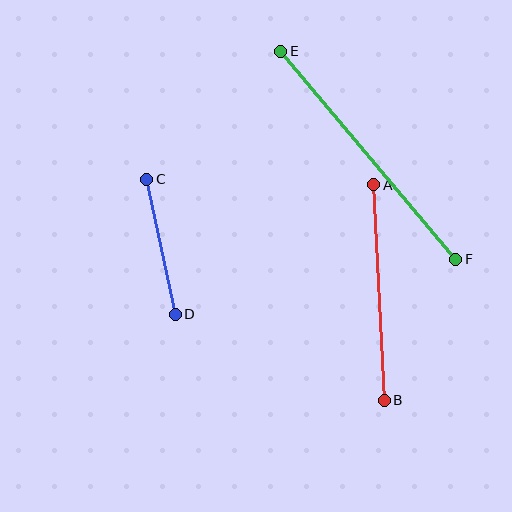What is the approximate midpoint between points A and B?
The midpoint is at approximately (379, 292) pixels.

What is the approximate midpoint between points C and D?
The midpoint is at approximately (161, 247) pixels.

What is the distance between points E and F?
The distance is approximately 272 pixels.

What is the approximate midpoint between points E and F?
The midpoint is at approximately (368, 155) pixels.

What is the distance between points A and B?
The distance is approximately 216 pixels.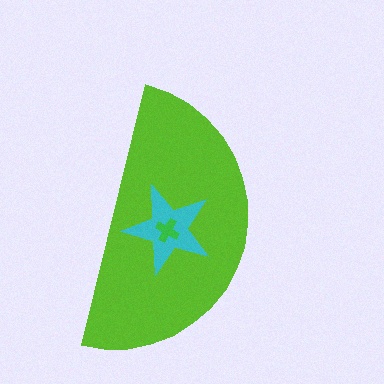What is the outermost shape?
The lime semicircle.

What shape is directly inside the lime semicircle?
The cyan star.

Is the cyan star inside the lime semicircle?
Yes.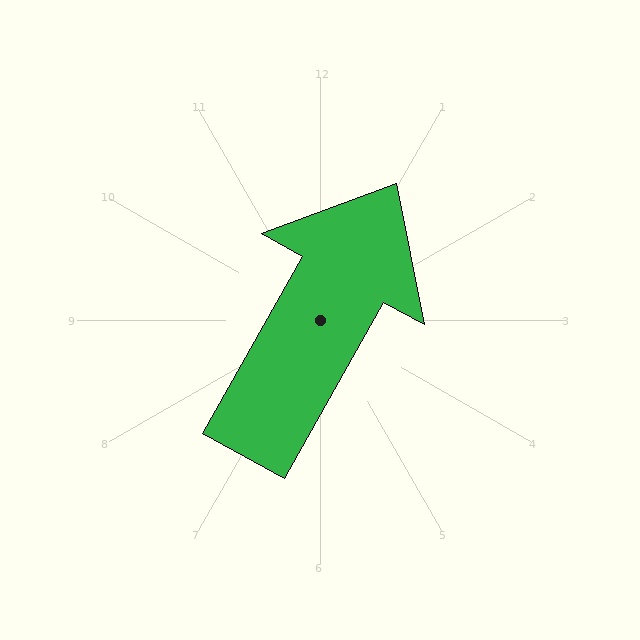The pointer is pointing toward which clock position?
Roughly 1 o'clock.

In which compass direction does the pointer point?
Northeast.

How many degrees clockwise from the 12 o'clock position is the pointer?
Approximately 29 degrees.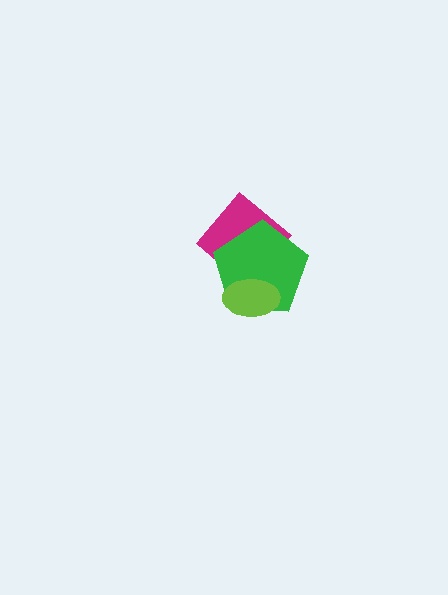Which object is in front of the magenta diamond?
The green pentagon is in front of the magenta diamond.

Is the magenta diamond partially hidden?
Yes, it is partially covered by another shape.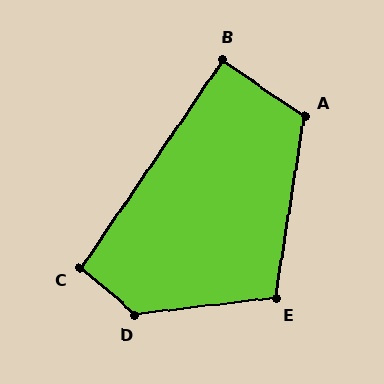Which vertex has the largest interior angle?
D, at approximately 133 degrees.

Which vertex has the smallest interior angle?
B, at approximately 90 degrees.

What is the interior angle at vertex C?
Approximately 96 degrees (obtuse).